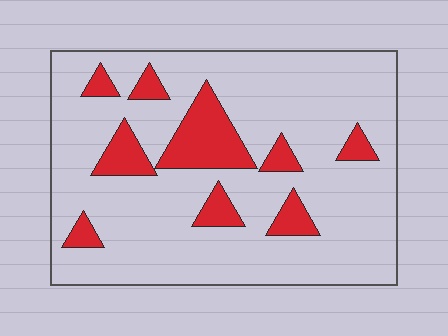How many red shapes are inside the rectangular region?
9.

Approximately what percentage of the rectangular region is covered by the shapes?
Approximately 15%.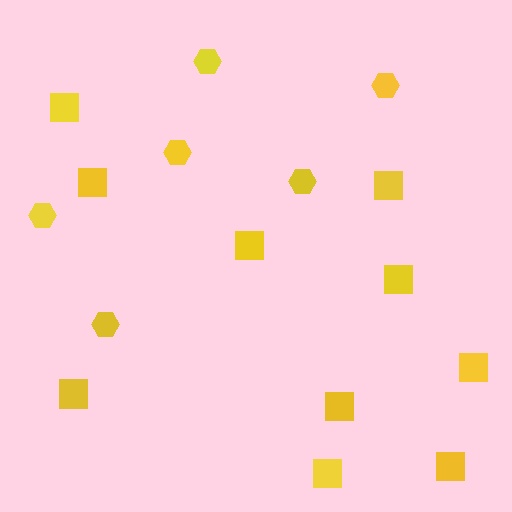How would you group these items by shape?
There are 2 groups: one group of squares (10) and one group of hexagons (6).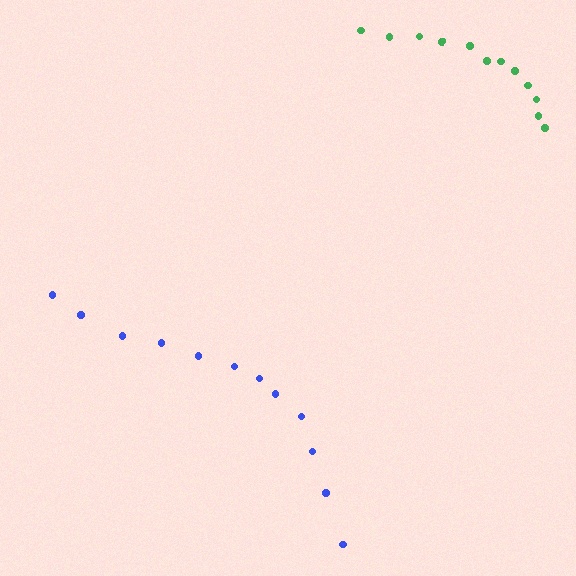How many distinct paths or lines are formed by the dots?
There are 2 distinct paths.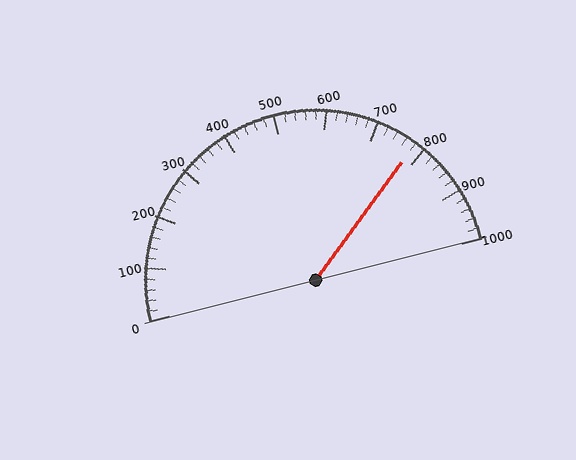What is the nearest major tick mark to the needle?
The nearest major tick mark is 800.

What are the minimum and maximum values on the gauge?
The gauge ranges from 0 to 1000.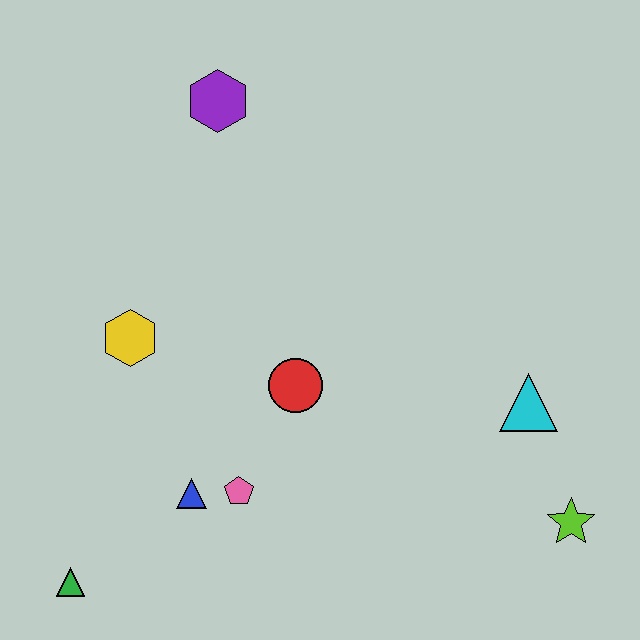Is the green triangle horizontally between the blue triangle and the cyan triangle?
No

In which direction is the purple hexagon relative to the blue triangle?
The purple hexagon is above the blue triangle.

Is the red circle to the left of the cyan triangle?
Yes